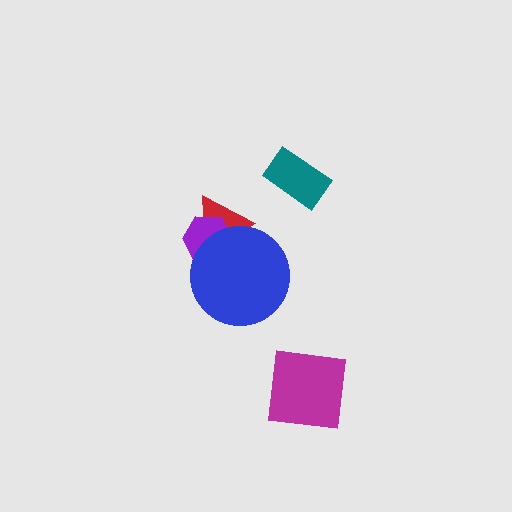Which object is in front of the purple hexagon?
The blue circle is in front of the purple hexagon.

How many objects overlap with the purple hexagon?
2 objects overlap with the purple hexagon.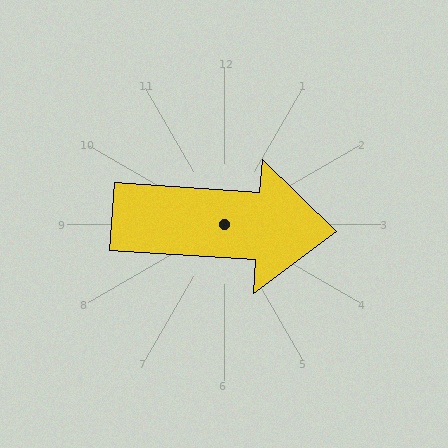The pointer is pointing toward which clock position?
Roughly 3 o'clock.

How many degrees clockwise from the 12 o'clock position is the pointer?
Approximately 94 degrees.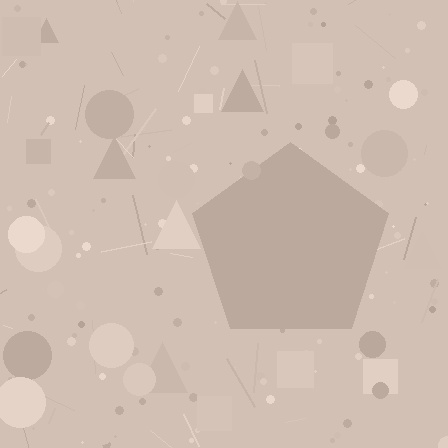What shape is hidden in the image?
A pentagon is hidden in the image.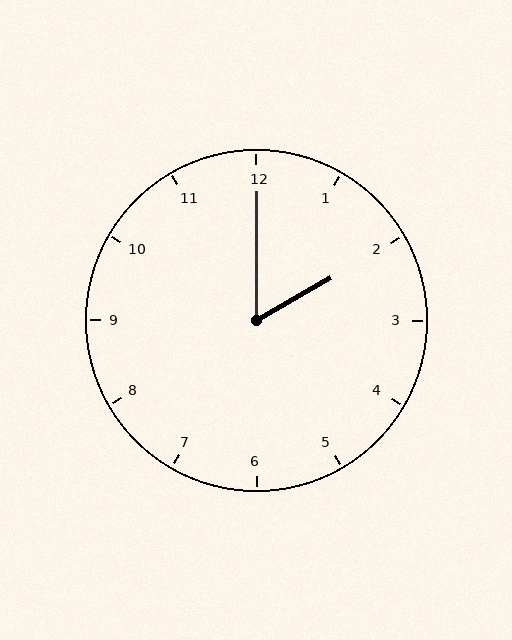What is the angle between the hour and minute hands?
Approximately 60 degrees.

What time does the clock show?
2:00.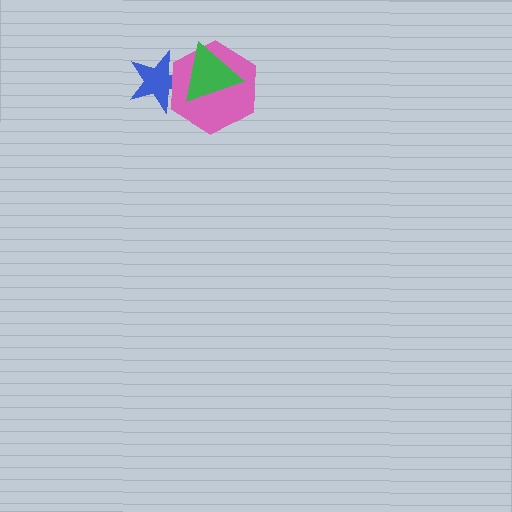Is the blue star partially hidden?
Yes, it is partially covered by another shape.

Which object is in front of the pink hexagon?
The green triangle is in front of the pink hexagon.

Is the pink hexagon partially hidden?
Yes, it is partially covered by another shape.